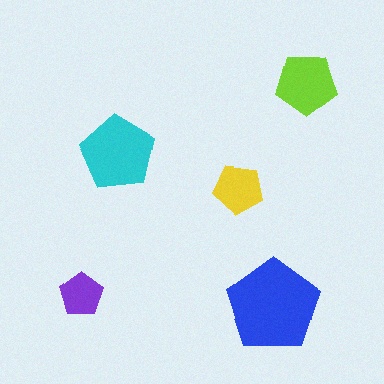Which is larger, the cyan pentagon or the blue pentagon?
The blue one.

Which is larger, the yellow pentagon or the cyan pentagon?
The cyan one.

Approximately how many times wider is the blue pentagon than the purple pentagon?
About 2 times wider.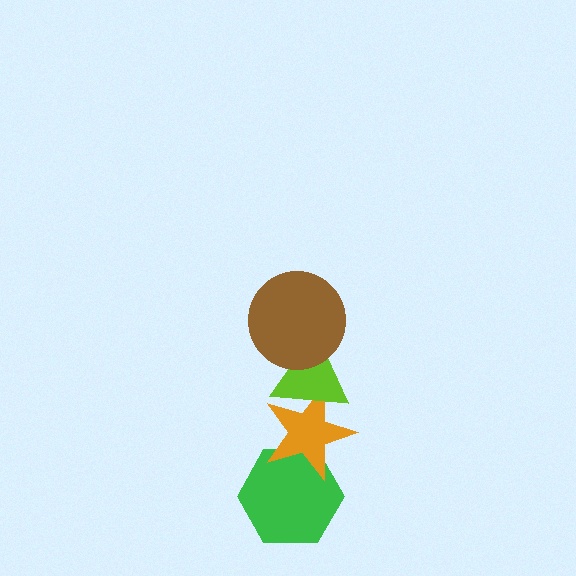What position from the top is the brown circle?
The brown circle is 1st from the top.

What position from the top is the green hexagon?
The green hexagon is 4th from the top.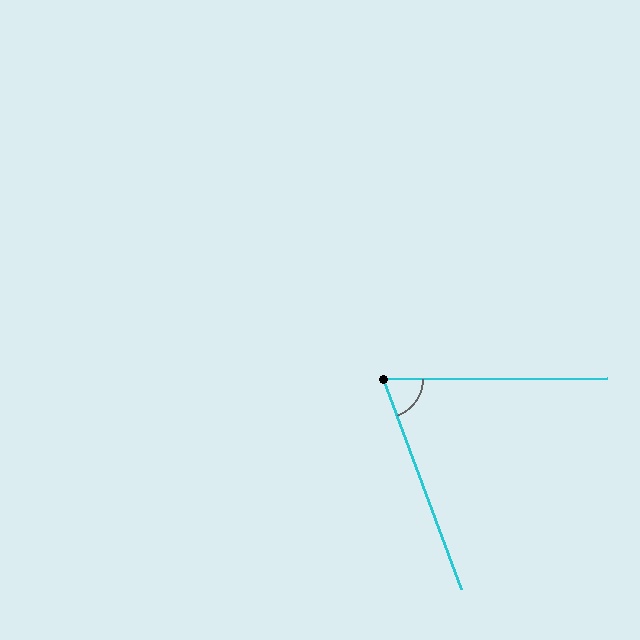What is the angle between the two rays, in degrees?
Approximately 70 degrees.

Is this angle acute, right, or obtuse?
It is acute.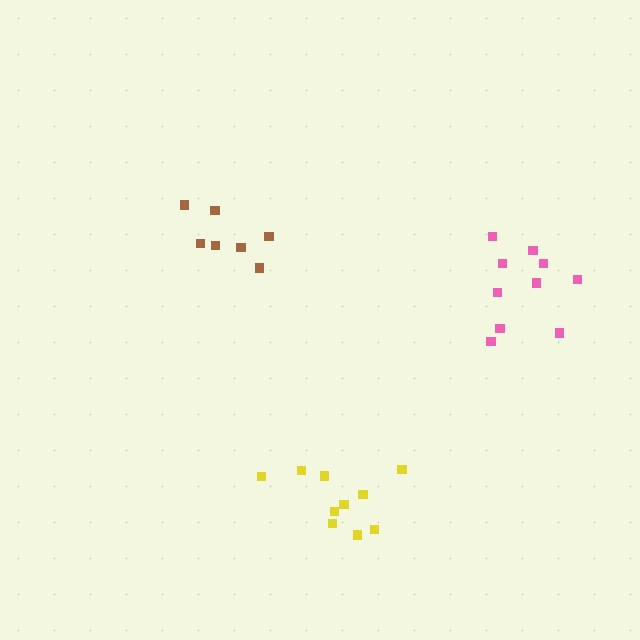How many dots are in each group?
Group 1: 7 dots, Group 2: 10 dots, Group 3: 10 dots (27 total).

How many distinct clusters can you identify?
There are 3 distinct clusters.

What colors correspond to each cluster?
The clusters are colored: brown, pink, yellow.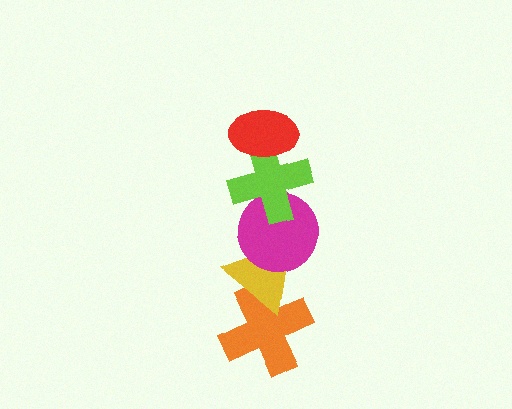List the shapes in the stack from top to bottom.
From top to bottom: the red ellipse, the lime cross, the magenta circle, the yellow triangle, the orange cross.